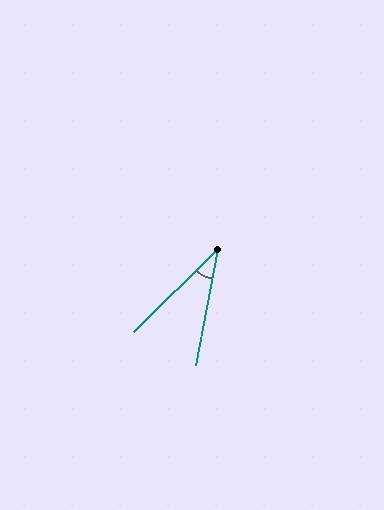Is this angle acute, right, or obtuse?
It is acute.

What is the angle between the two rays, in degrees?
Approximately 34 degrees.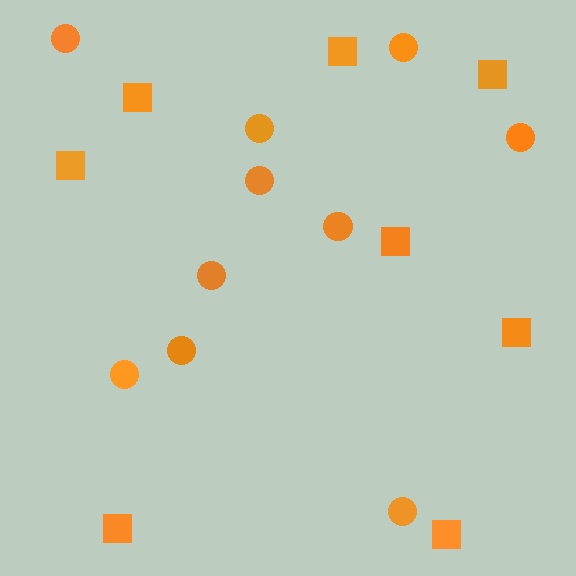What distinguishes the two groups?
There are 2 groups: one group of squares (8) and one group of circles (10).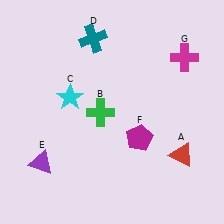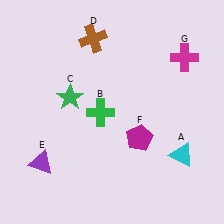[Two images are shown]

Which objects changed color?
A changed from red to cyan. C changed from cyan to green. D changed from teal to brown.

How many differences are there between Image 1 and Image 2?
There are 3 differences between the two images.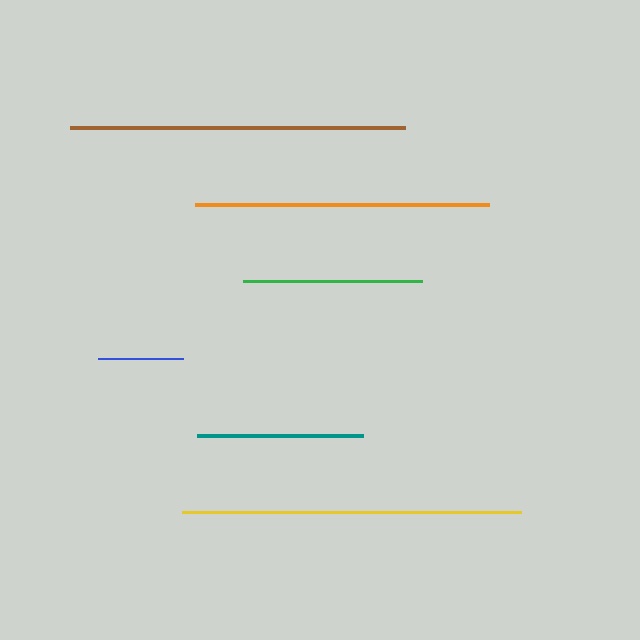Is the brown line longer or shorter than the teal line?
The brown line is longer than the teal line.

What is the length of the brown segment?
The brown segment is approximately 335 pixels long.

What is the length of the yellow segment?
The yellow segment is approximately 339 pixels long.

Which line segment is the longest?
The yellow line is the longest at approximately 339 pixels.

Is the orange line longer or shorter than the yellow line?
The yellow line is longer than the orange line.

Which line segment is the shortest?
The blue line is the shortest at approximately 85 pixels.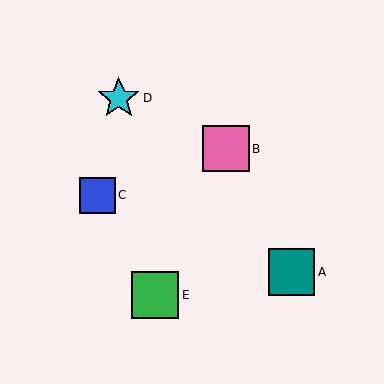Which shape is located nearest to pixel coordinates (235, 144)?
The pink square (labeled B) at (226, 149) is nearest to that location.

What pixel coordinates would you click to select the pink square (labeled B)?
Click at (226, 149) to select the pink square B.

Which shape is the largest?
The green square (labeled E) is the largest.